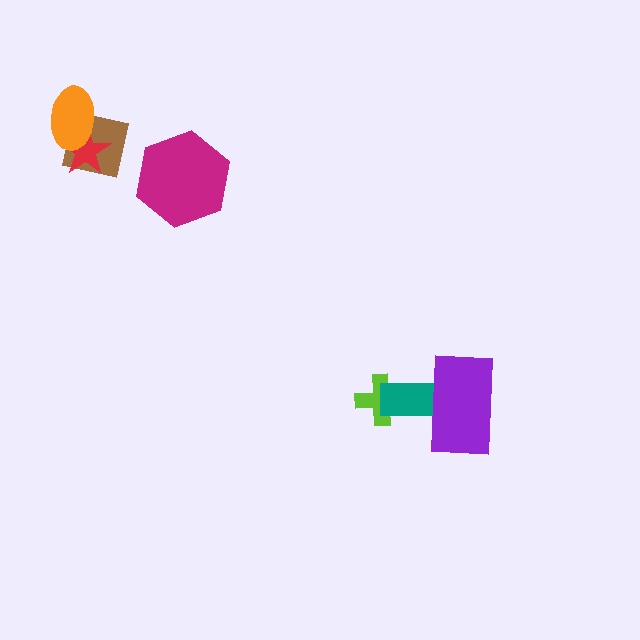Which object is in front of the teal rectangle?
The purple rectangle is in front of the teal rectangle.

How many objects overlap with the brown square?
2 objects overlap with the brown square.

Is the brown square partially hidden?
Yes, it is partially covered by another shape.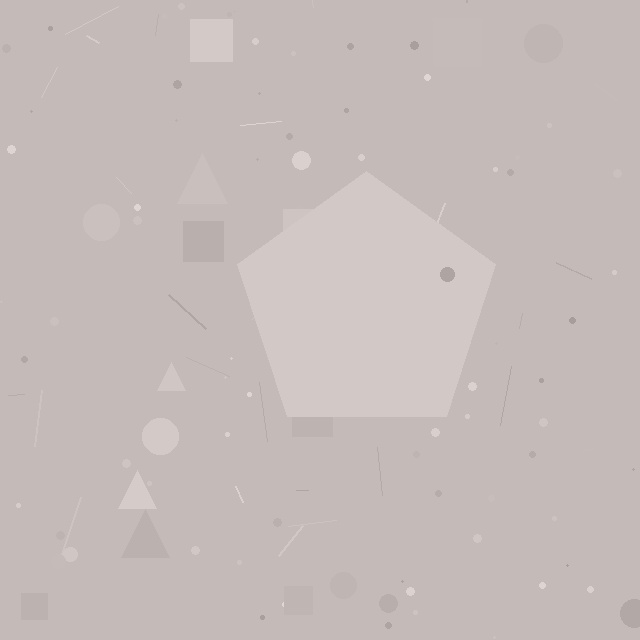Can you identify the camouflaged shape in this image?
The camouflaged shape is a pentagon.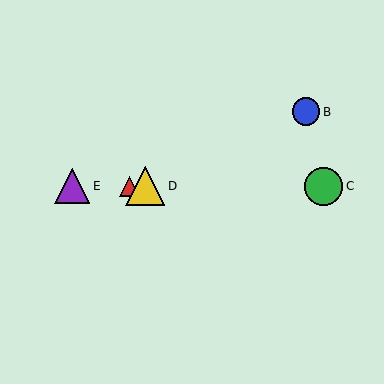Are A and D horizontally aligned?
Yes, both are at y≈186.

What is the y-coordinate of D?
Object D is at y≈186.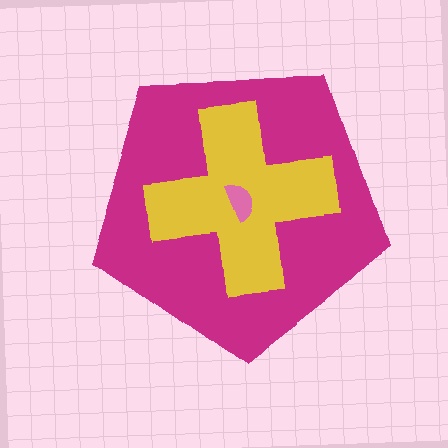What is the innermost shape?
The pink semicircle.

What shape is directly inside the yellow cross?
The pink semicircle.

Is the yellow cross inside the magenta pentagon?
Yes.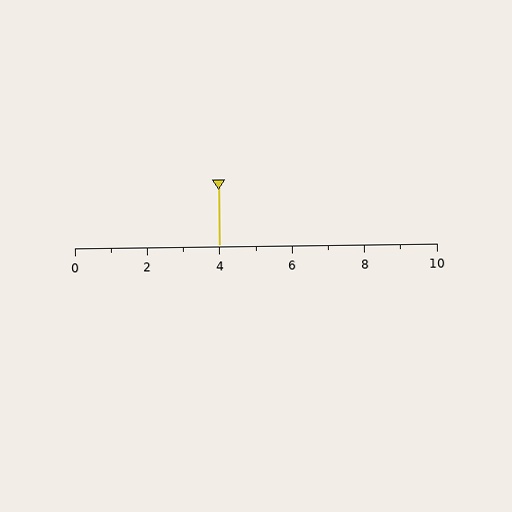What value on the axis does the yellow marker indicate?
The marker indicates approximately 4.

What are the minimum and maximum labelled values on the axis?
The axis runs from 0 to 10.